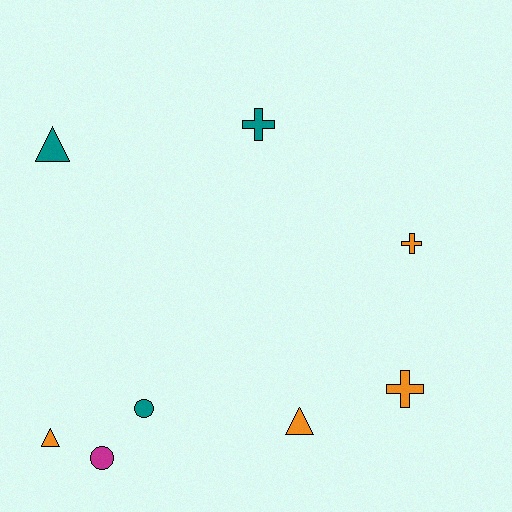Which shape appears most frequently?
Triangle, with 3 objects.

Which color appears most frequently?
Orange, with 4 objects.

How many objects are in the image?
There are 8 objects.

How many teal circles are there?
There is 1 teal circle.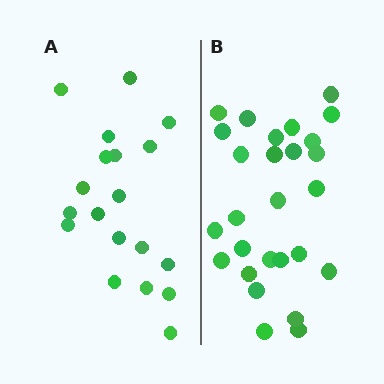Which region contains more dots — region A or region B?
Region B (the right region) has more dots.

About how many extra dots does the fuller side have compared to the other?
Region B has roughly 8 or so more dots than region A.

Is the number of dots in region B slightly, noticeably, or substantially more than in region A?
Region B has noticeably more, but not dramatically so. The ratio is roughly 1.4 to 1.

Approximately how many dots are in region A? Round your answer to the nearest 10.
About 20 dots. (The exact count is 19, which rounds to 20.)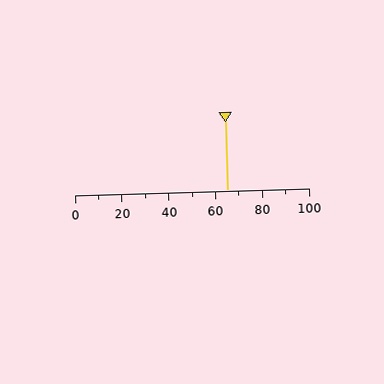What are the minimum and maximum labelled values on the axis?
The axis runs from 0 to 100.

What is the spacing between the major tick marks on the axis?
The major ticks are spaced 20 apart.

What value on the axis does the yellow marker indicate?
The marker indicates approximately 65.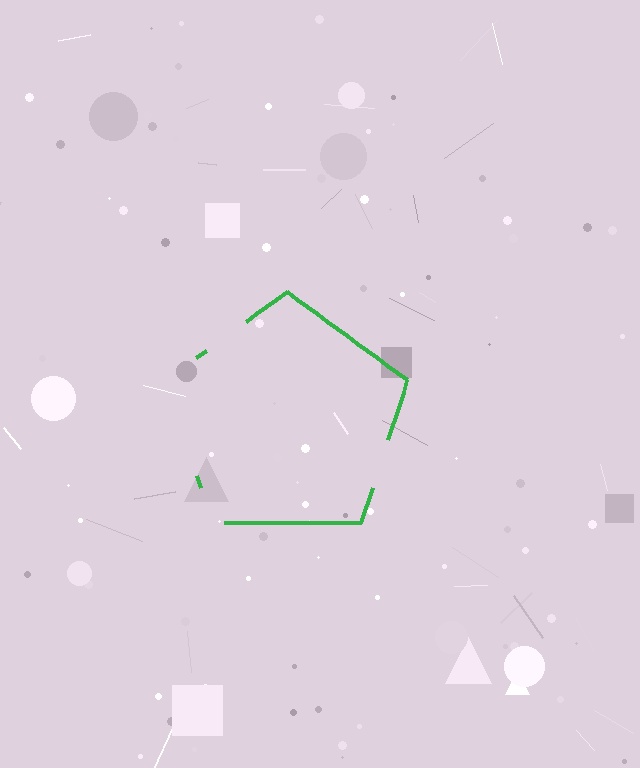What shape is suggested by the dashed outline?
The dashed outline suggests a pentagon.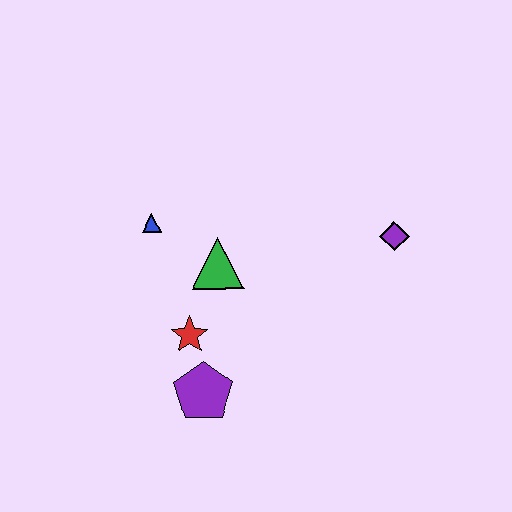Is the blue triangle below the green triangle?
No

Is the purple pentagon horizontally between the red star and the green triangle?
Yes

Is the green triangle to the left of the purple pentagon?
No